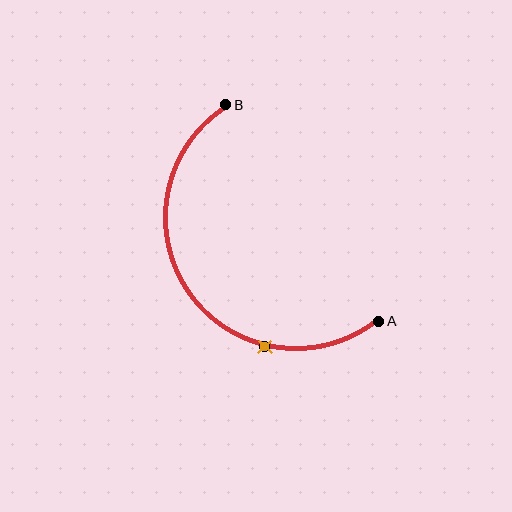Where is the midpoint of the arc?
The arc midpoint is the point on the curve farthest from the straight line joining A and B. It sits below and to the left of that line.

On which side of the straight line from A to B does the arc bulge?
The arc bulges below and to the left of the straight line connecting A and B.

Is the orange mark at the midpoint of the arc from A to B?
No. The orange mark lies on the arc but is closer to endpoint A. The arc midpoint would be at the point on the curve equidistant along the arc from both A and B.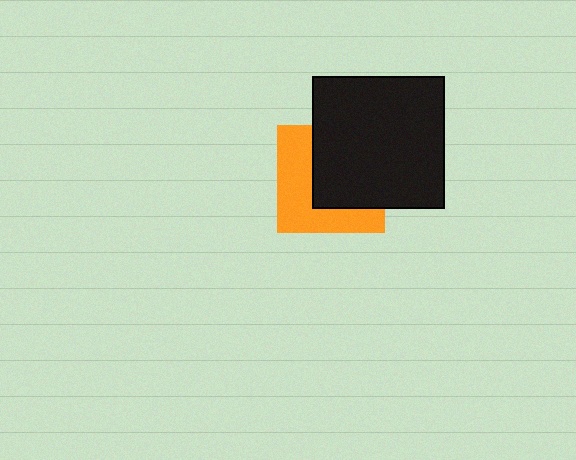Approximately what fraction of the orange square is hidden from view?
Roughly 53% of the orange square is hidden behind the black square.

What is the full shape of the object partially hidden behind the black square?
The partially hidden object is an orange square.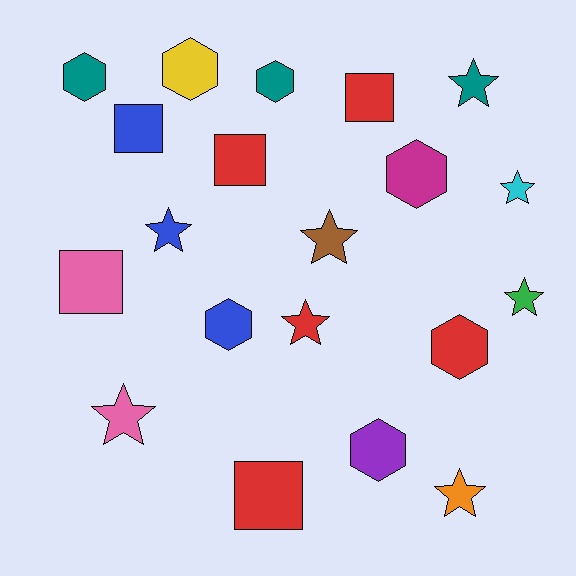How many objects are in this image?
There are 20 objects.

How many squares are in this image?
There are 5 squares.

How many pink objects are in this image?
There are 2 pink objects.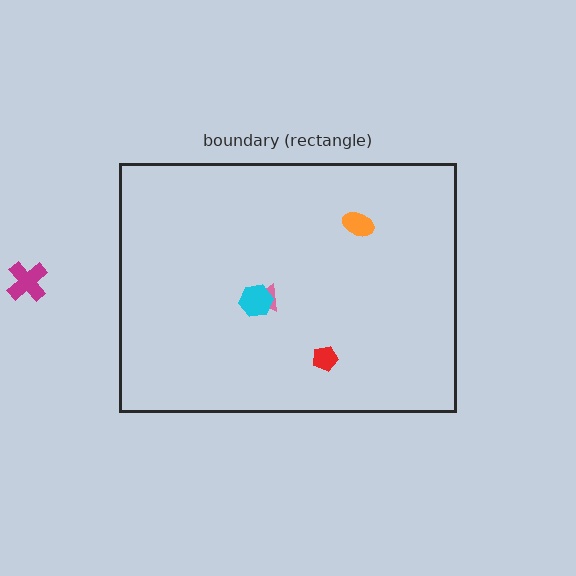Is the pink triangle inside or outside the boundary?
Inside.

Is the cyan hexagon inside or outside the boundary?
Inside.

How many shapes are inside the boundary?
4 inside, 1 outside.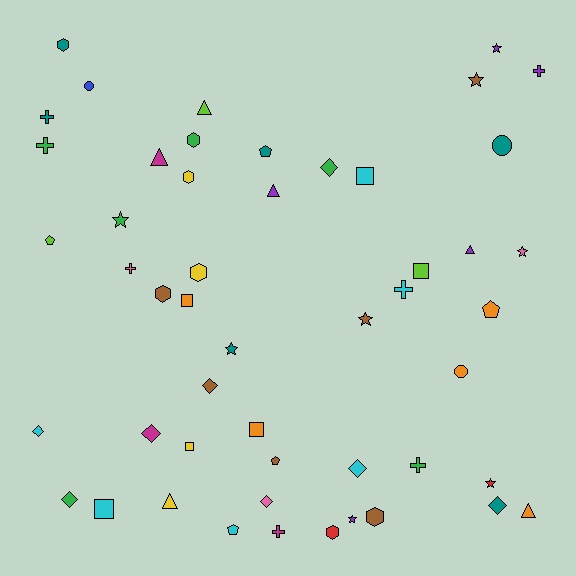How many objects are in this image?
There are 50 objects.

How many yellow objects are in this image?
There are 4 yellow objects.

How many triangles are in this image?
There are 6 triangles.